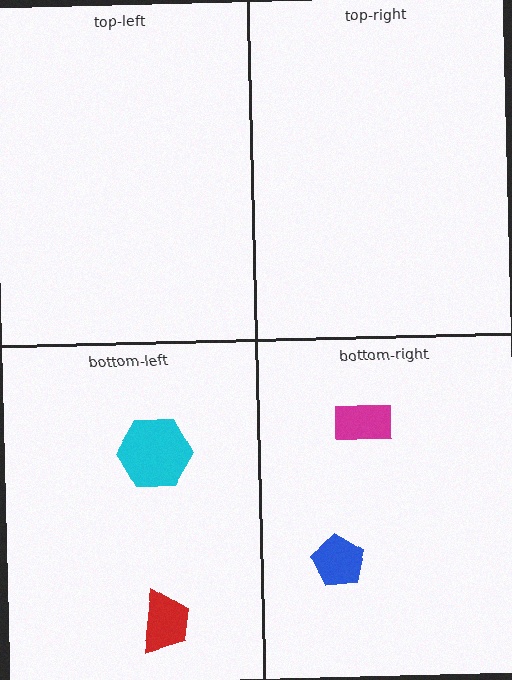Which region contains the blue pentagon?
The bottom-right region.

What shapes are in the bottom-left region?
The red trapezoid, the cyan hexagon.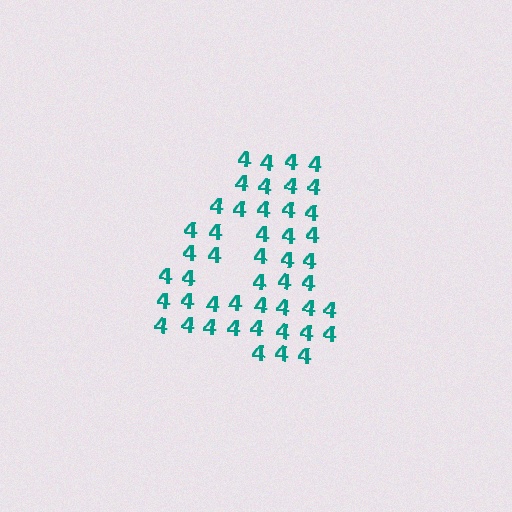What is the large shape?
The large shape is the digit 4.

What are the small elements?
The small elements are digit 4's.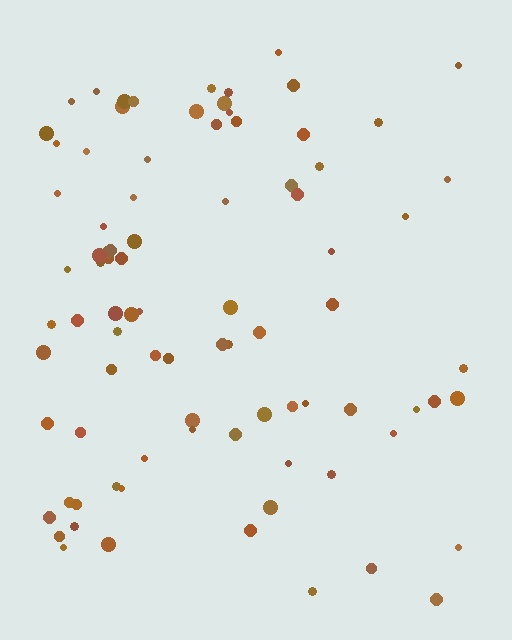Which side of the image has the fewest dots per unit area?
The right.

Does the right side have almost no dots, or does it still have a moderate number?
Still a moderate number, just noticeably fewer than the left.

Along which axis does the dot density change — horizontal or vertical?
Horizontal.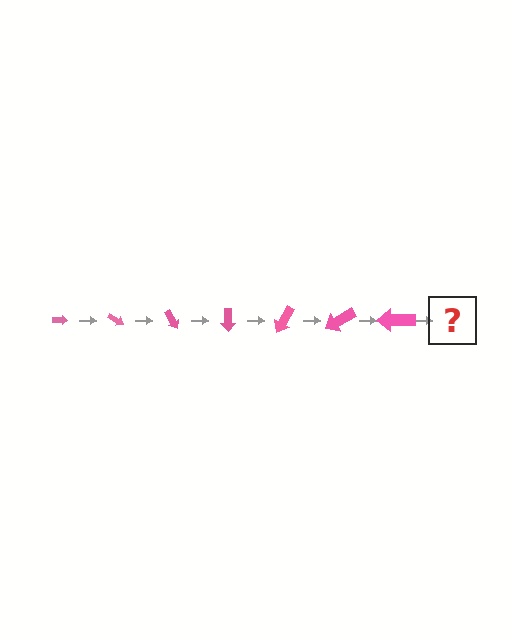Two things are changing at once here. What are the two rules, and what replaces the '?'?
The two rules are that the arrow grows larger each step and it rotates 30 degrees each step. The '?' should be an arrow, larger than the previous one and rotated 210 degrees from the start.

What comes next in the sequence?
The next element should be an arrow, larger than the previous one and rotated 210 degrees from the start.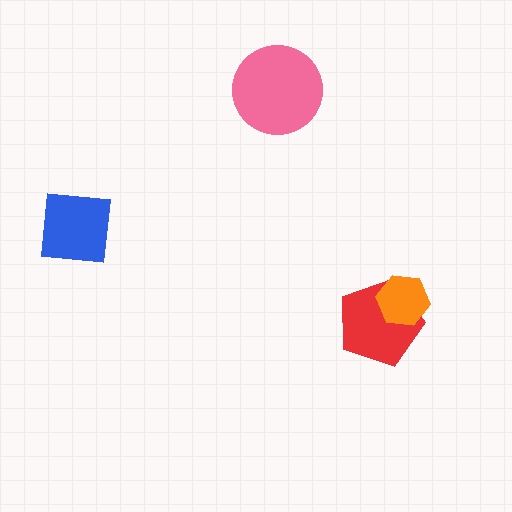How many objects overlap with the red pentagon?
1 object overlaps with the red pentagon.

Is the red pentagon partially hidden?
Yes, it is partially covered by another shape.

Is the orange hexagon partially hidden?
No, no other shape covers it.